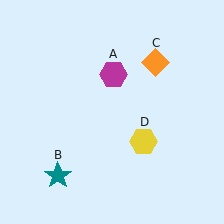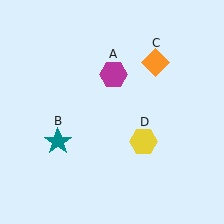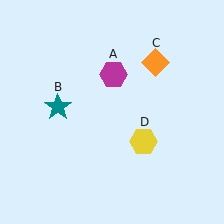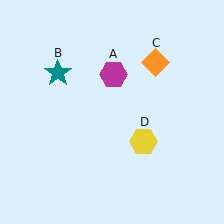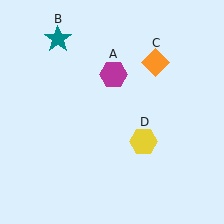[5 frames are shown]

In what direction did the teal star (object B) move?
The teal star (object B) moved up.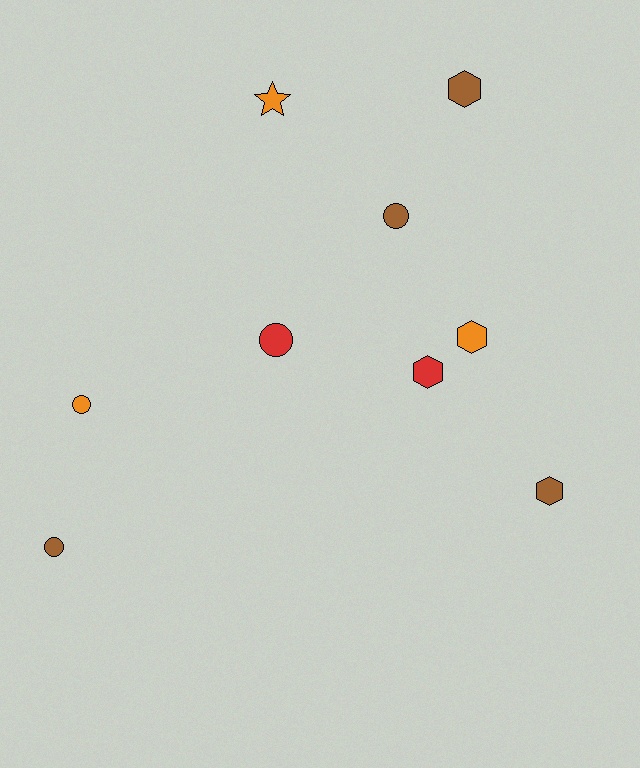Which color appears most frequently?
Brown, with 4 objects.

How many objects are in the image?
There are 9 objects.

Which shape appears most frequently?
Hexagon, with 4 objects.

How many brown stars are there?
There are no brown stars.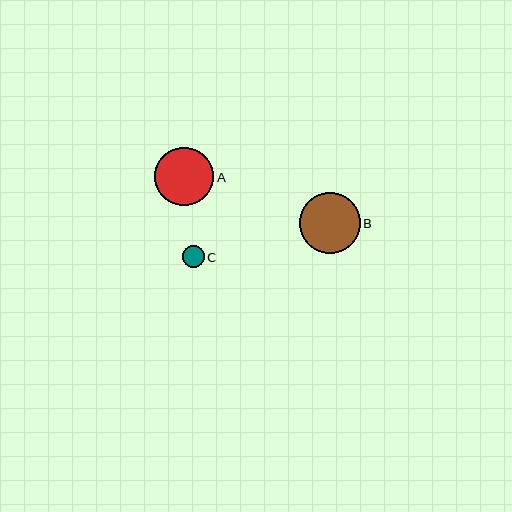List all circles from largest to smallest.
From largest to smallest: B, A, C.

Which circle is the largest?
Circle B is the largest with a size of approximately 61 pixels.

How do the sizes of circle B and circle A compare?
Circle B and circle A are approximately the same size.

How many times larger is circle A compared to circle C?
Circle A is approximately 2.7 times the size of circle C.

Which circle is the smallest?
Circle C is the smallest with a size of approximately 22 pixels.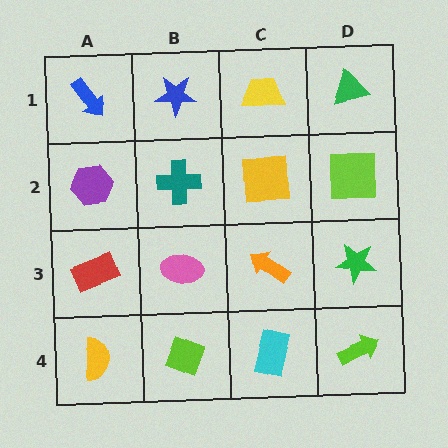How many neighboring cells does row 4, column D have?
2.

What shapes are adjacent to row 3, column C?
A yellow square (row 2, column C), a cyan rectangle (row 4, column C), a pink ellipse (row 3, column B), a green star (row 3, column D).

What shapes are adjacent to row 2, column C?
A yellow trapezoid (row 1, column C), an orange arrow (row 3, column C), a teal cross (row 2, column B), a lime square (row 2, column D).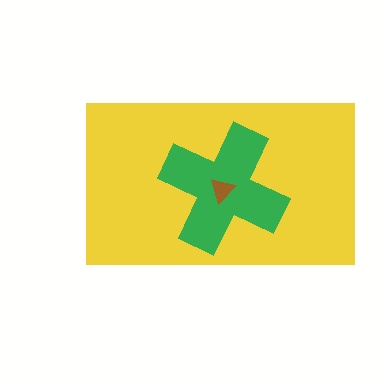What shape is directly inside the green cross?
The brown triangle.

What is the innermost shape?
The brown triangle.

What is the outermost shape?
The yellow rectangle.